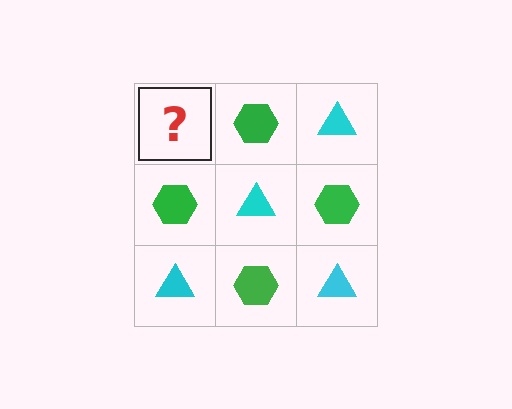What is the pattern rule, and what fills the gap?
The rule is that it alternates cyan triangle and green hexagon in a checkerboard pattern. The gap should be filled with a cyan triangle.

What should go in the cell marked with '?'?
The missing cell should contain a cyan triangle.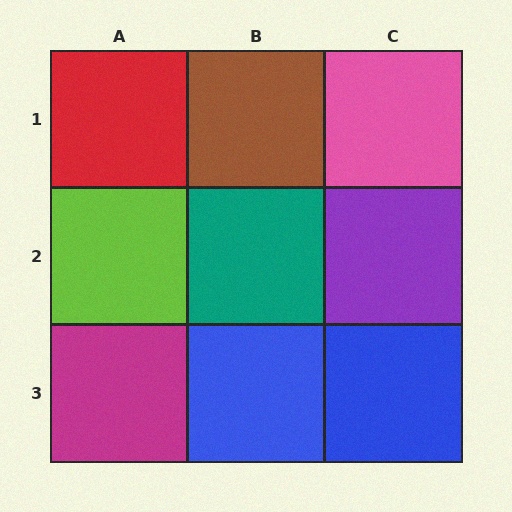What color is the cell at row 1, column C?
Pink.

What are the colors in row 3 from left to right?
Magenta, blue, blue.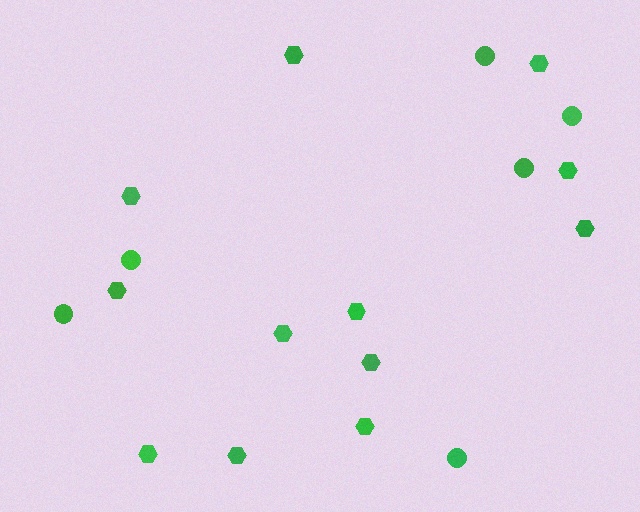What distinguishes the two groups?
There are 2 groups: one group of hexagons (12) and one group of circles (6).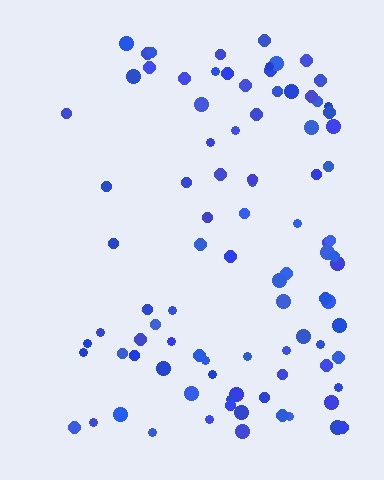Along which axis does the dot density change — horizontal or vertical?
Horizontal.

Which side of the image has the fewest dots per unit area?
The left.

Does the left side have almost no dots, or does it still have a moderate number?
Still a moderate number, just noticeably fewer than the right.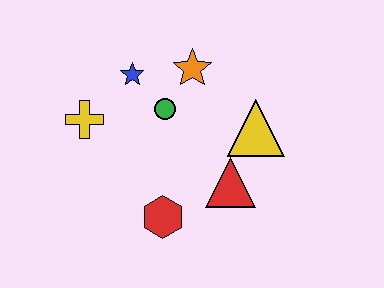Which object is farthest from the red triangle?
The yellow cross is farthest from the red triangle.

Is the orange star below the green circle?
No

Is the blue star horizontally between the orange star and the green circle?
No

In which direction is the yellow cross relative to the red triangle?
The yellow cross is to the left of the red triangle.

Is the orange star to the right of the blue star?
Yes